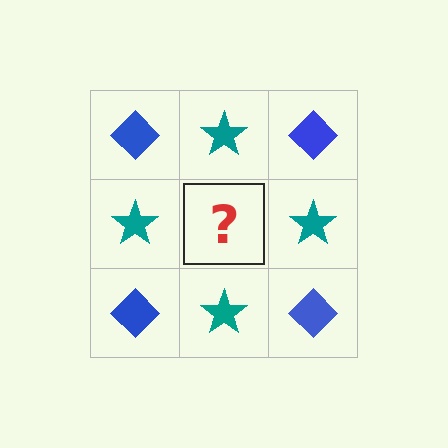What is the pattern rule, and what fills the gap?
The rule is that it alternates blue diamond and teal star in a checkerboard pattern. The gap should be filled with a blue diamond.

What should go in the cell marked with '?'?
The missing cell should contain a blue diamond.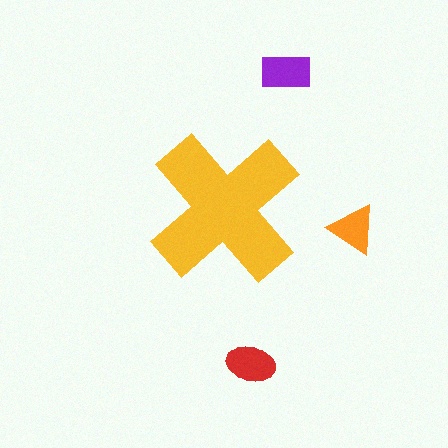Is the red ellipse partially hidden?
No, the red ellipse is fully visible.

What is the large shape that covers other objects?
A yellow cross.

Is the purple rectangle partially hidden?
No, the purple rectangle is fully visible.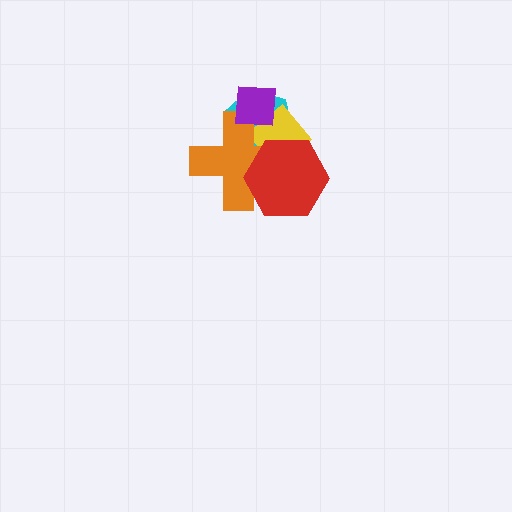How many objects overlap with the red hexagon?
3 objects overlap with the red hexagon.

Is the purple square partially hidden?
No, no other shape covers it.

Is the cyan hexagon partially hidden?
Yes, it is partially covered by another shape.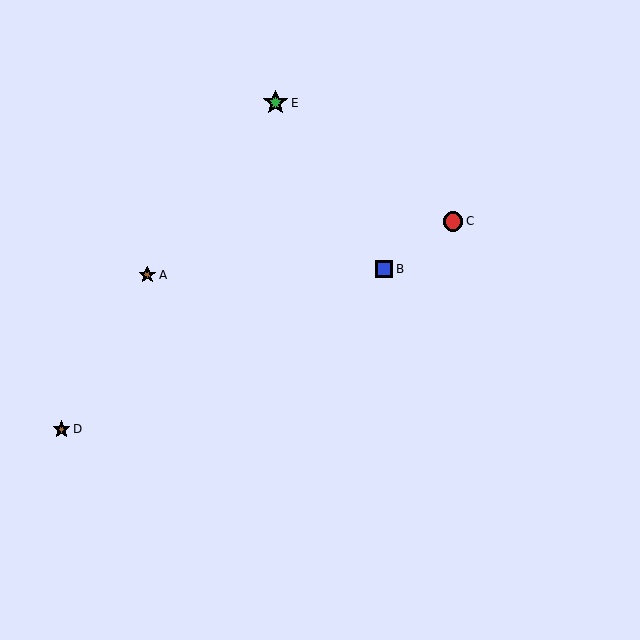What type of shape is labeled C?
Shape C is a red circle.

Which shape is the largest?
The green star (labeled E) is the largest.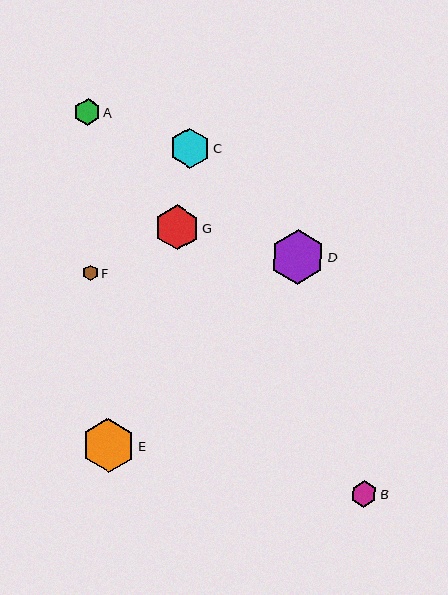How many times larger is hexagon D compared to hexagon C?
Hexagon D is approximately 1.3 times the size of hexagon C.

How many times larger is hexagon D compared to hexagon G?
Hexagon D is approximately 1.2 times the size of hexagon G.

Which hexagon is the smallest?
Hexagon F is the smallest with a size of approximately 15 pixels.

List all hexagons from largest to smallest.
From largest to smallest: D, E, G, C, A, B, F.